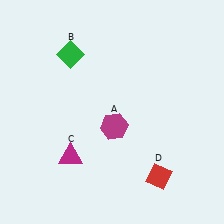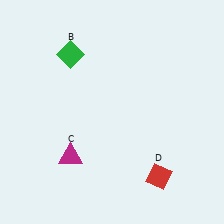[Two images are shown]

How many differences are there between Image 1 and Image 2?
There is 1 difference between the two images.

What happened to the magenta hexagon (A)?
The magenta hexagon (A) was removed in Image 2. It was in the bottom-right area of Image 1.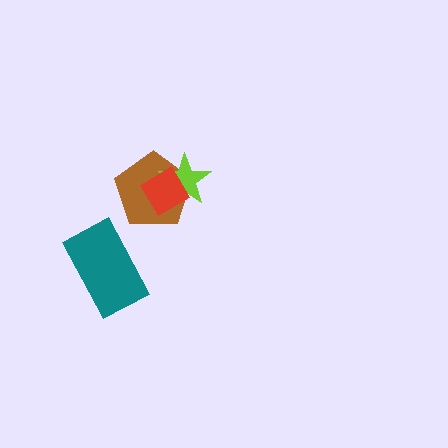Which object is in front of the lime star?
The red diamond is in front of the lime star.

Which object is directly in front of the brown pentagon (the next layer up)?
The lime star is directly in front of the brown pentagon.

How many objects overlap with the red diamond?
2 objects overlap with the red diamond.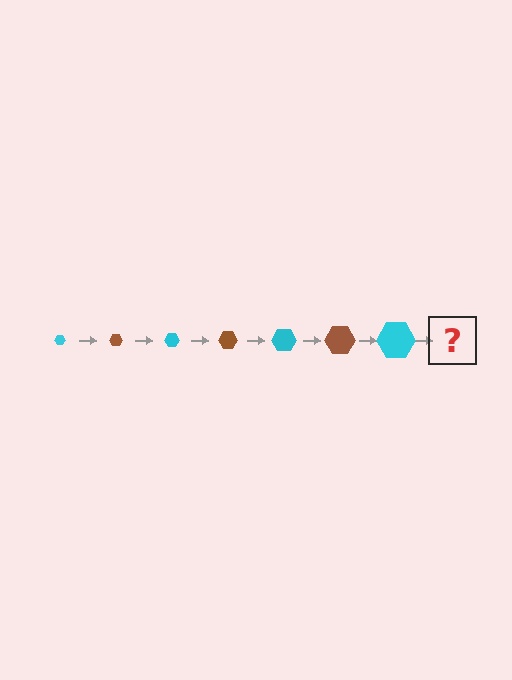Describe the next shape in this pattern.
It should be a brown hexagon, larger than the previous one.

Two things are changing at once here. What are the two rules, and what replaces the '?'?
The two rules are that the hexagon grows larger each step and the color cycles through cyan and brown. The '?' should be a brown hexagon, larger than the previous one.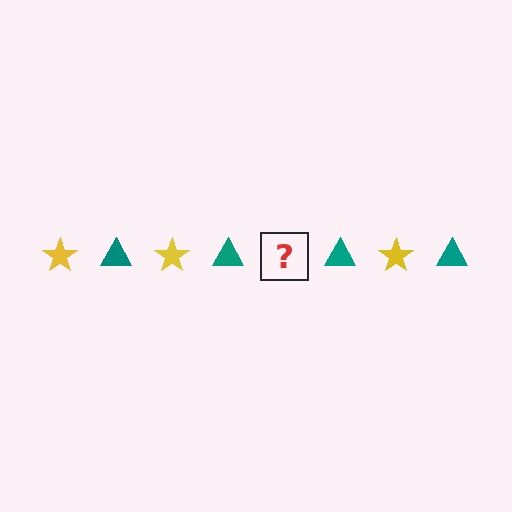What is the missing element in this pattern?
The missing element is a yellow star.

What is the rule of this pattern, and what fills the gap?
The rule is that the pattern alternates between yellow star and teal triangle. The gap should be filled with a yellow star.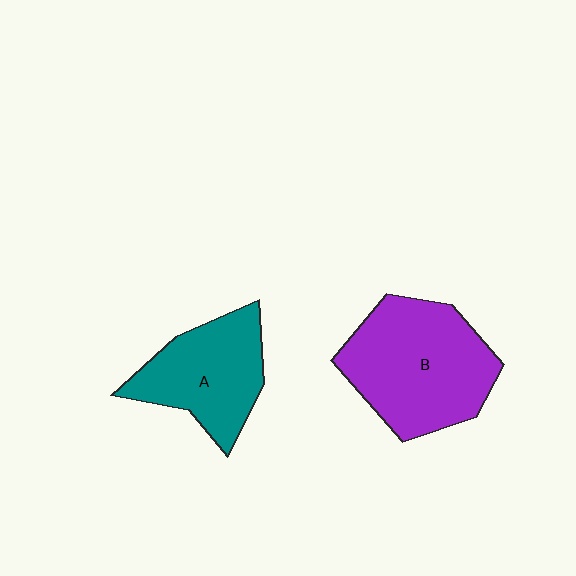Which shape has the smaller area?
Shape A (teal).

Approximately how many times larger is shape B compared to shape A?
Approximately 1.4 times.